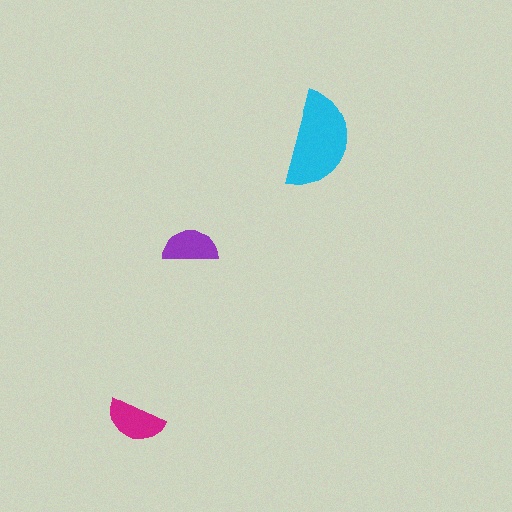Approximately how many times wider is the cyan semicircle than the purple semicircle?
About 1.5 times wider.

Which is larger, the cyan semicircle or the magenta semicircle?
The cyan one.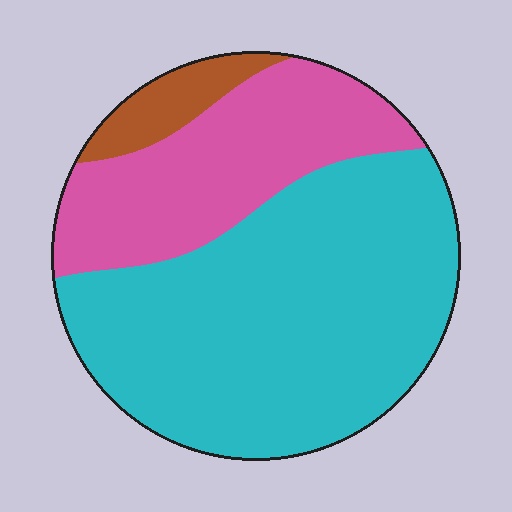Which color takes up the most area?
Cyan, at roughly 65%.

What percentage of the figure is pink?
Pink takes up about one third (1/3) of the figure.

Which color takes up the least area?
Brown, at roughly 5%.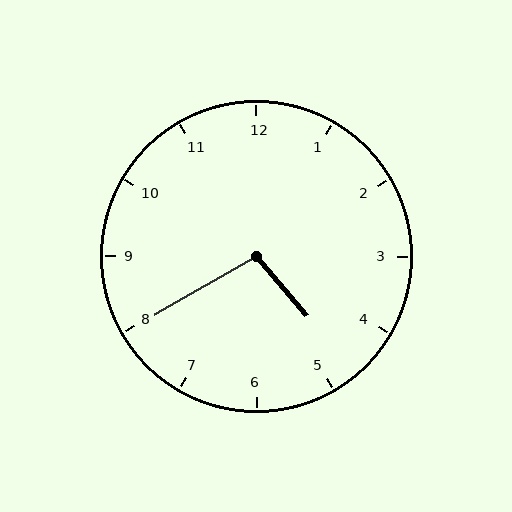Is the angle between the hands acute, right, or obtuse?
It is obtuse.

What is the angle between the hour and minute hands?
Approximately 100 degrees.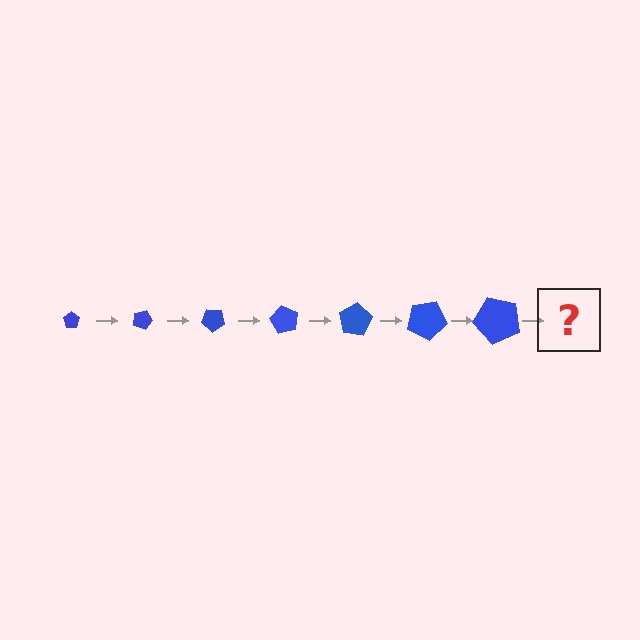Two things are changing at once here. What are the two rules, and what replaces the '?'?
The two rules are that the pentagon grows larger each step and it rotates 20 degrees each step. The '?' should be a pentagon, larger than the previous one and rotated 140 degrees from the start.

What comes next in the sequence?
The next element should be a pentagon, larger than the previous one and rotated 140 degrees from the start.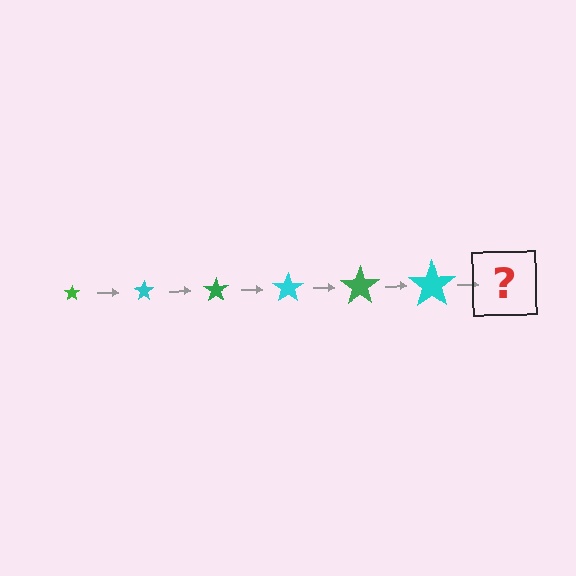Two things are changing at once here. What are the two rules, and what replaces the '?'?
The two rules are that the star grows larger each step and the color cycles through green and cyan. The '?' should be a green star, larger than the previous one.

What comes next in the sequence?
The next element should be a green star, larger than the previous one.